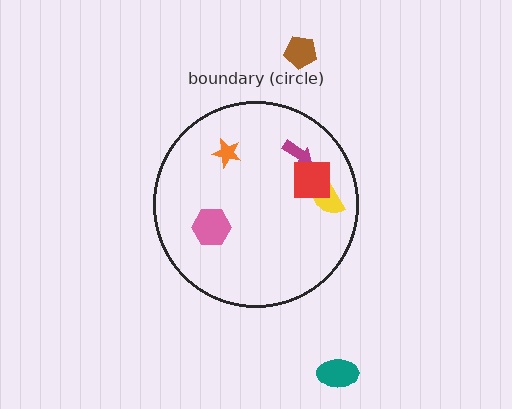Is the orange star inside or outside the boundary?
Inside.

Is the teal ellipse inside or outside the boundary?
Outside.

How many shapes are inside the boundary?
5 inside, 2 outside.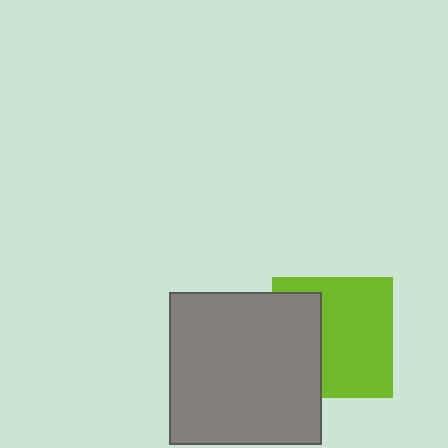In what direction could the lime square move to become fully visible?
The lime square could move right. That would shift it out from behind the gray square entirely.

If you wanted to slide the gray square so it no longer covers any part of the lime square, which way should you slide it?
Slide it left — that is the most direct way to separate the two shapes.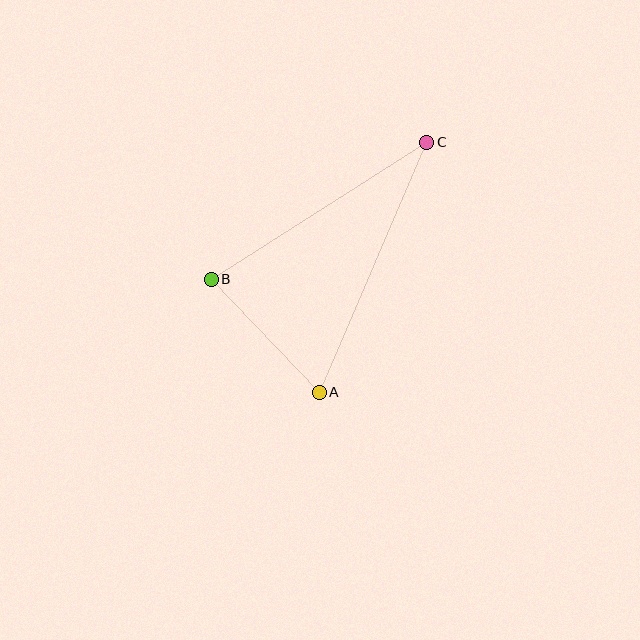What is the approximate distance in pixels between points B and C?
The distance between B and C is approximately 255 pixels.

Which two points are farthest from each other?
Points A and C are farthest from each other.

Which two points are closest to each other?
Points A and B are closest to each other.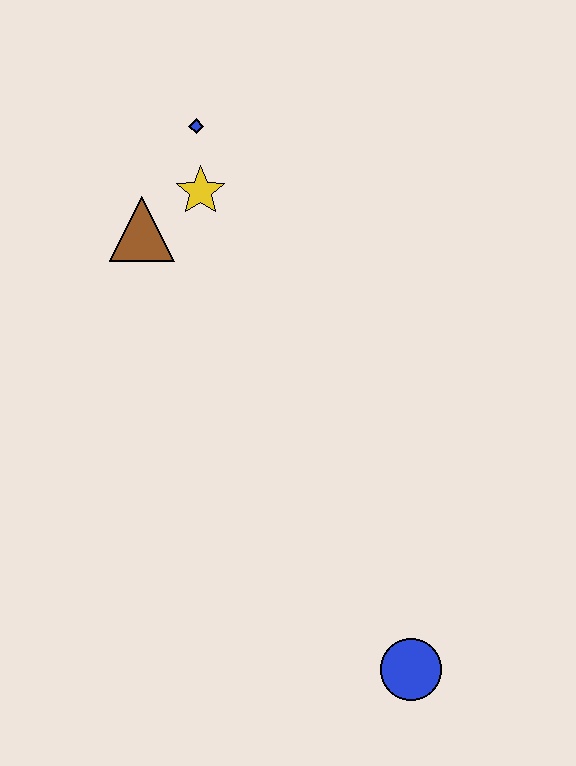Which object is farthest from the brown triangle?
The blue circle is farthest from the brown triangle.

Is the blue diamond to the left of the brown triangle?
No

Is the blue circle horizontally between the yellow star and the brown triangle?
No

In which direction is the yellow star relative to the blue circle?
The yellow star is above the blue circle.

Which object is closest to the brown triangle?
The yellow star is closest to the brown triangle.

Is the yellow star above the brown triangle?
Yes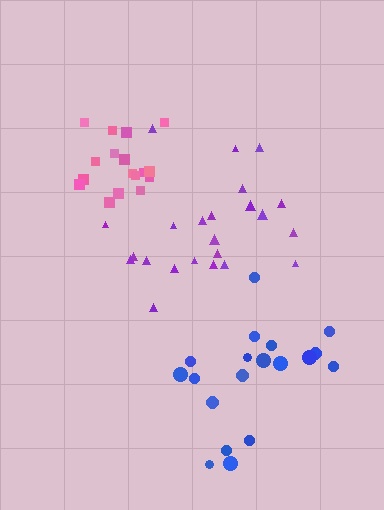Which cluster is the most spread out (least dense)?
Purple.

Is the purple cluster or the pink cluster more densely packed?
Pink.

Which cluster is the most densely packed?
Pink.